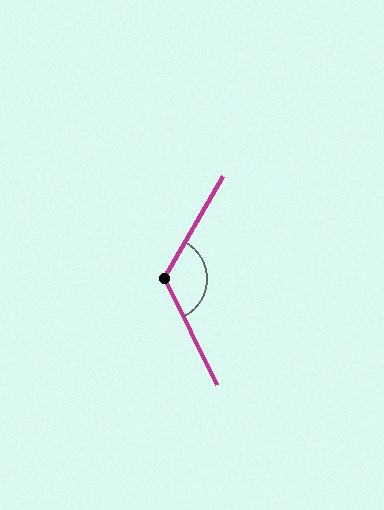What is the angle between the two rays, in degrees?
Approximately 123 degrees.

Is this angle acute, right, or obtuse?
It is obtuse.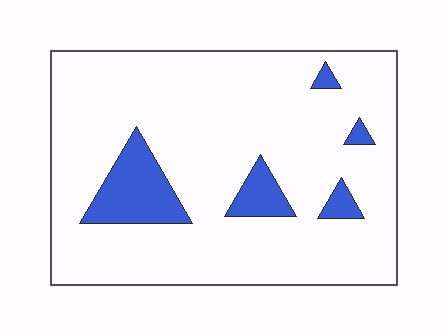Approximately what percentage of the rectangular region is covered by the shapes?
Approximately 10%.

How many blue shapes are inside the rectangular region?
5.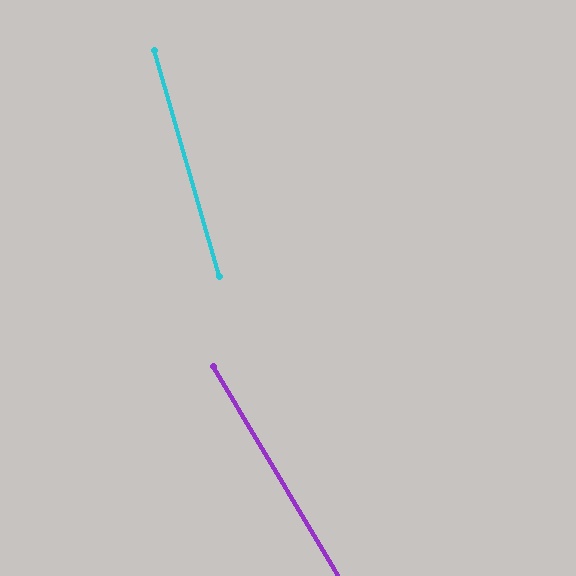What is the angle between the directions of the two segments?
Approximately 15 degrees.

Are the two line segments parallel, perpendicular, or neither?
Neither parallel nor perpendicular — they differ by about 15°.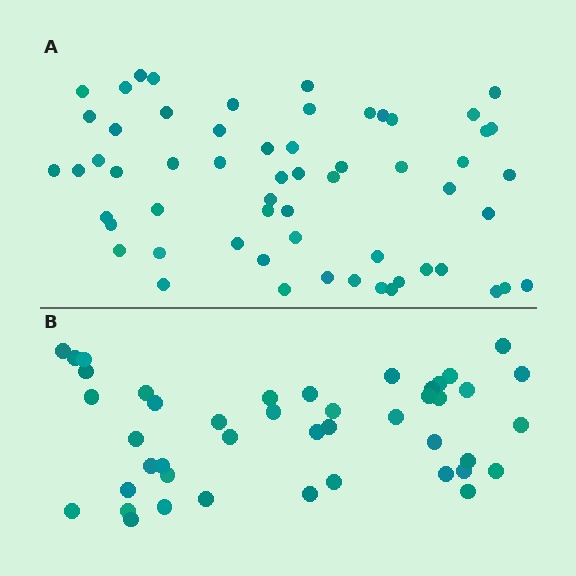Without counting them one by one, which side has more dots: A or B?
Region A (the top region) has more dots.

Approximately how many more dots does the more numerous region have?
Region A has approximately 15 more dots than region B.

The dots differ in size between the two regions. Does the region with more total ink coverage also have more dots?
No. Region B has more total ink coverage because its dots are larger, but region A actually contains more individual dots. Total area can be misleading — the number of items is what matters here.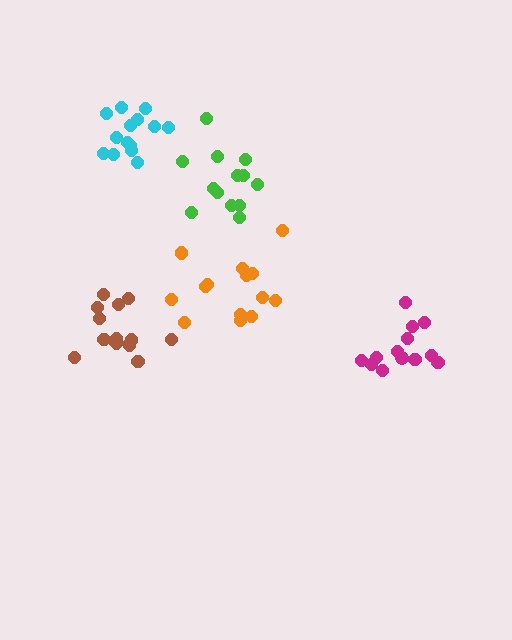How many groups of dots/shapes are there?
There are 5 groups.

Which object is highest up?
The cyan cluster is topmost.